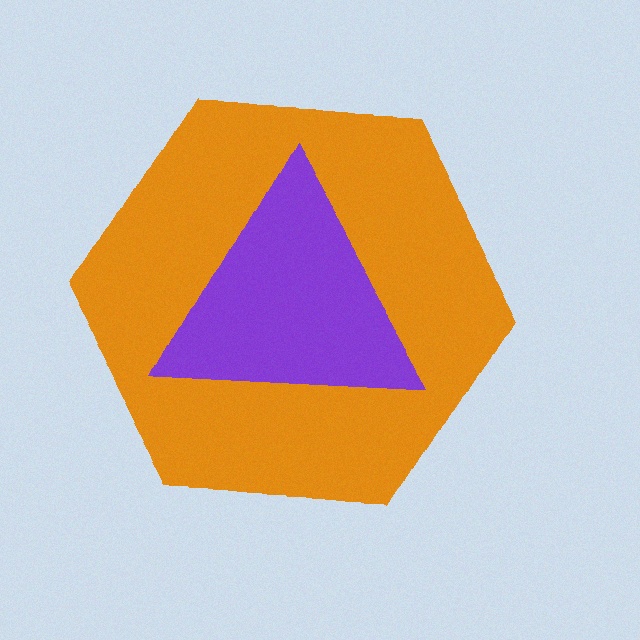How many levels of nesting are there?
2.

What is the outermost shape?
The orange hexagon.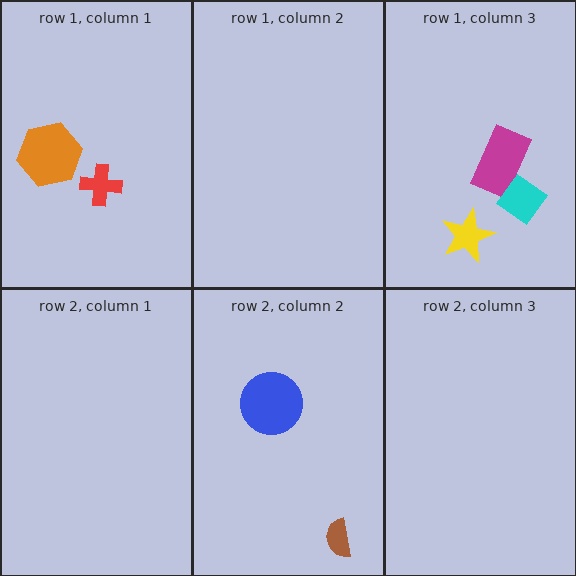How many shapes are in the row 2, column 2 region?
2.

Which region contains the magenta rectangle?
The row 1, column 3 region.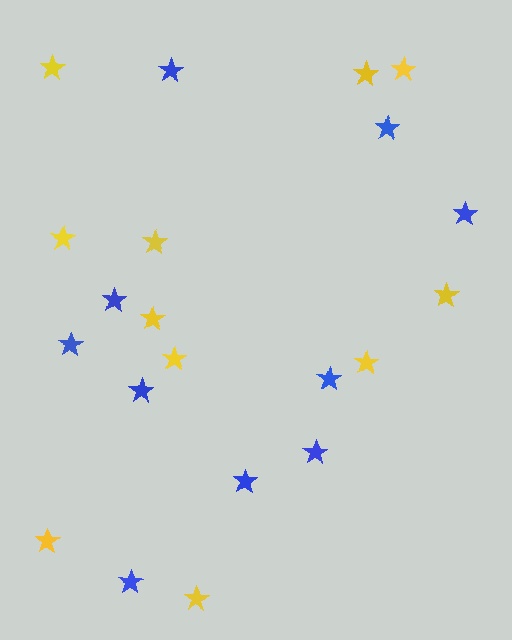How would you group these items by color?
There are 2 groups: one group of yellow stars (11) and one group of blue stars (10).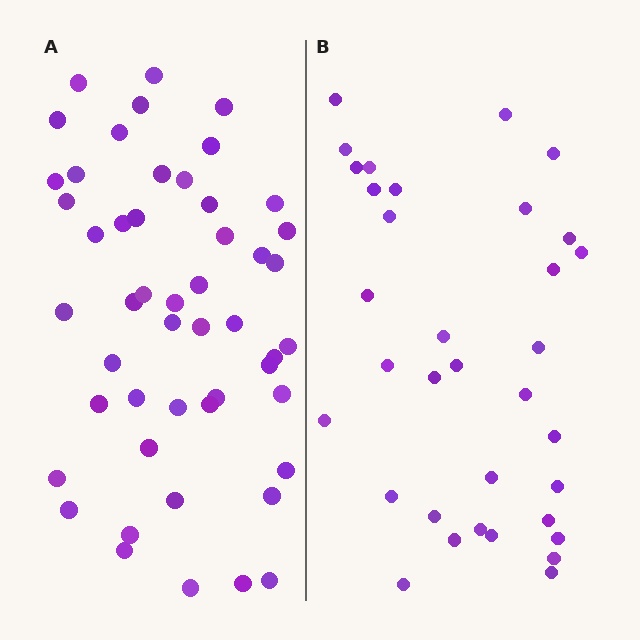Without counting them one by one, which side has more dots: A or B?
Region A (the left region) has more dots.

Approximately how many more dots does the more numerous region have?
Region A has approximately 15 more dots than region B.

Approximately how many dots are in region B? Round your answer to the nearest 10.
About 30 dots. (The exact count is 34, which rounds to 30.)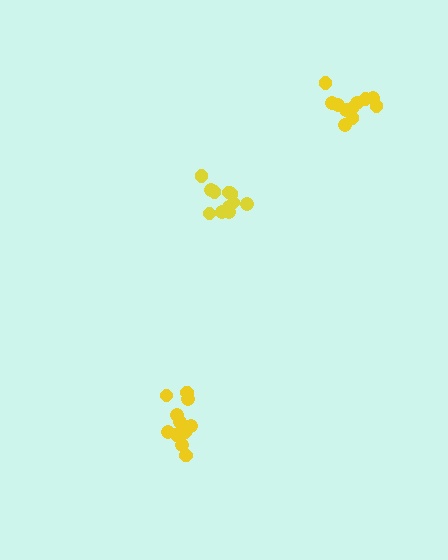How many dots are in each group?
Group 1: 11 dots, Group 2: 12 dots, Group 3: 11 dots (34 total).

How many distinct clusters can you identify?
There are 3 distinct clusters.